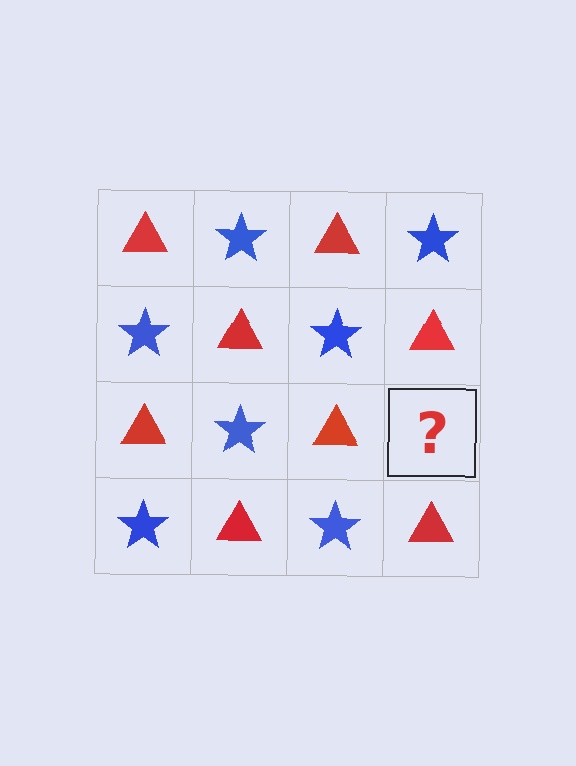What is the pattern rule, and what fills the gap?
The rule is that it alternates red triangle and blue star in a checkerboard pattern. The gap should be filled with a blue star.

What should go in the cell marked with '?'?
The missing cell should contain a blue star.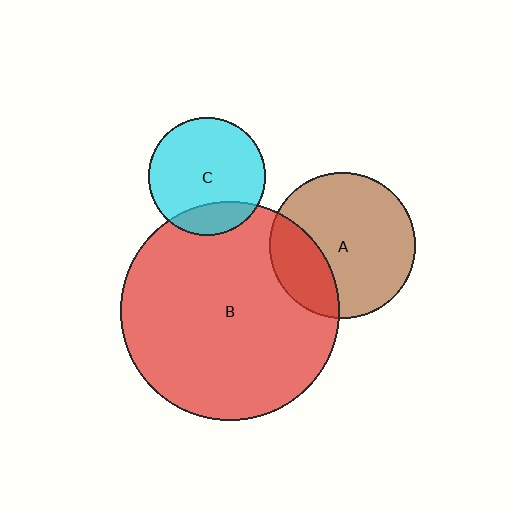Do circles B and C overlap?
Yes.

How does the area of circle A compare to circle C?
Approximately 1.5 times.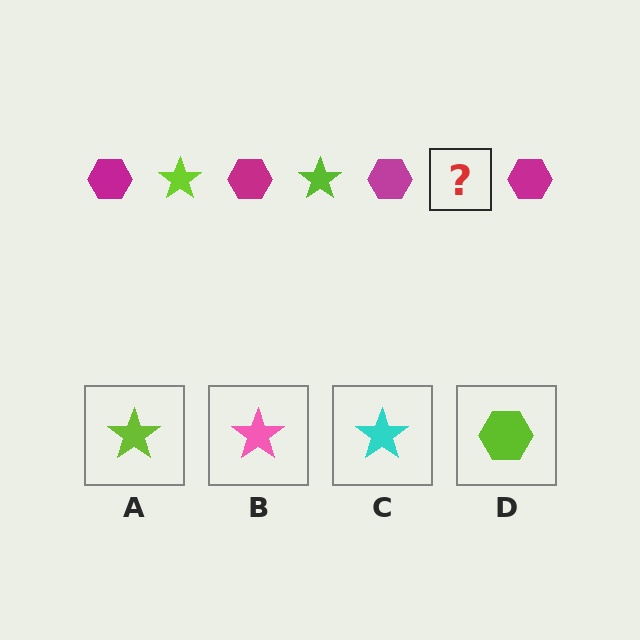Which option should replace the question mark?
Option A.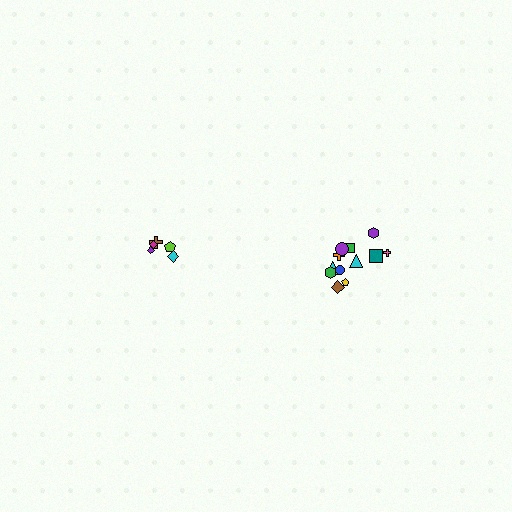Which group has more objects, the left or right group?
The right group.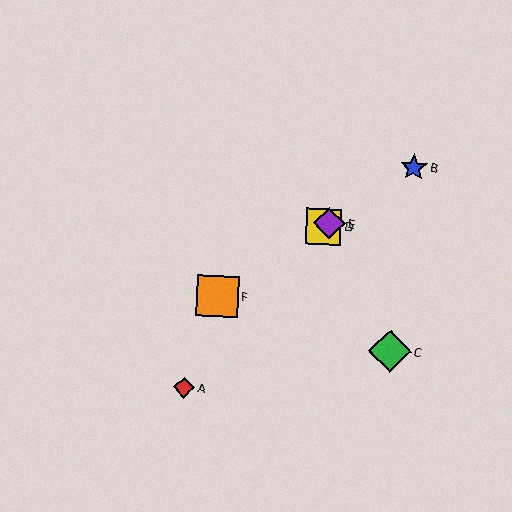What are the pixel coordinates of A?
Object A is at (184, 388).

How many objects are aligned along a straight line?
4 objects (B, D, E, F) are aligned along a straight line.